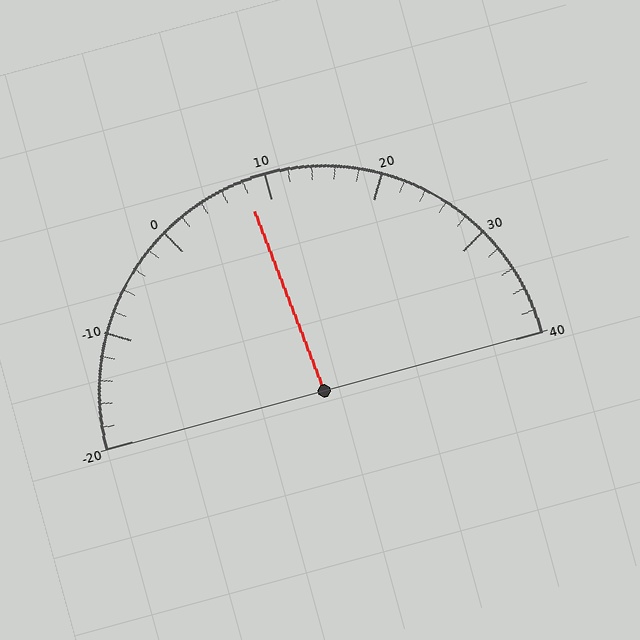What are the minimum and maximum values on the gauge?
The gauge ranges from -20 to 40.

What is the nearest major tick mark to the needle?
The nearest major tick mark is 10.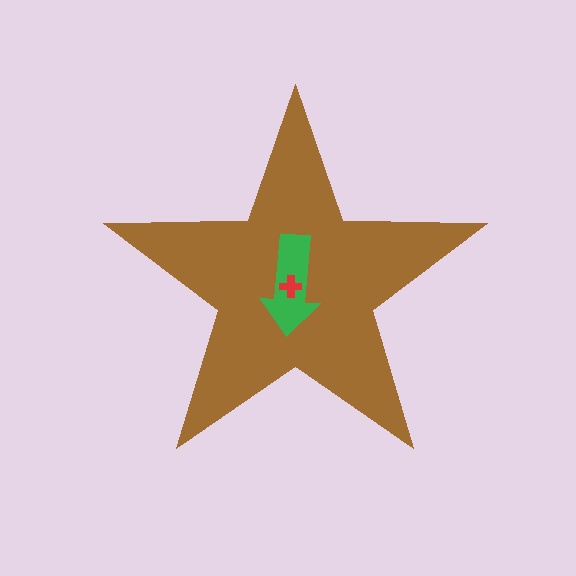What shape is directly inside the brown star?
The green arrow.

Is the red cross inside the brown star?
Yes.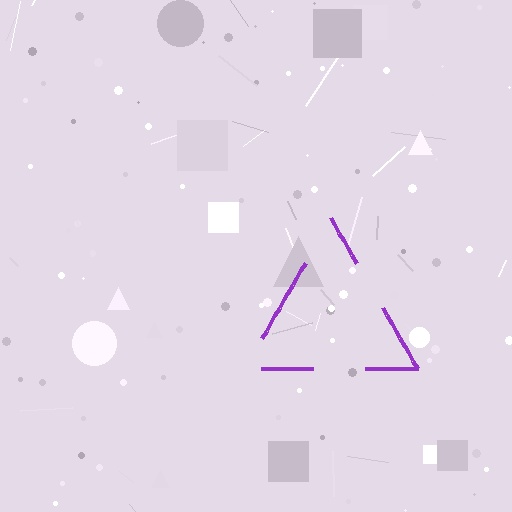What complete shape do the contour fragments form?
The contour fragments form a triangle.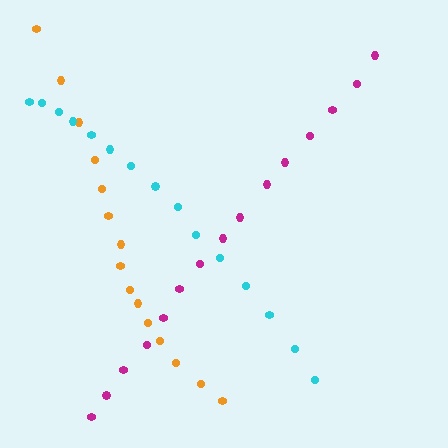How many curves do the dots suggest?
There are 3 distinct paths.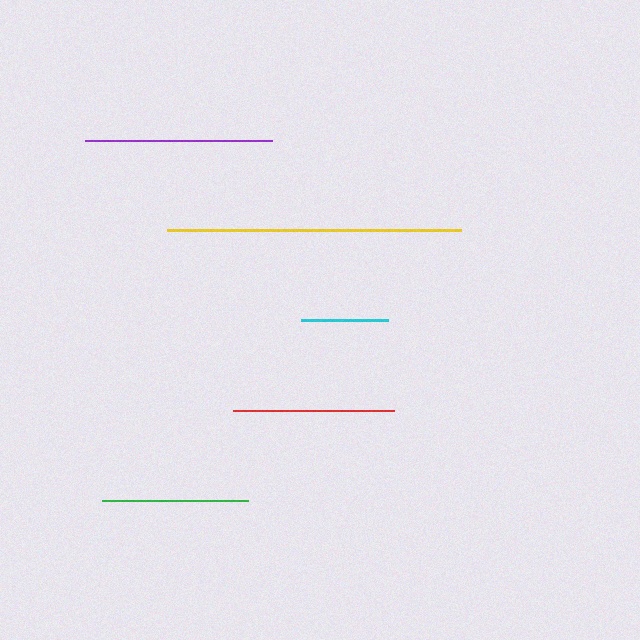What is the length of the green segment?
The green segment is approximately 146 pixels long.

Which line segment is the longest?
The yellow line is the longest at approximately 294 pixels.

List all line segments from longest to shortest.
From longest to shortest: yellow, purple, red, green, cyan.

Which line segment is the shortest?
The cyan line is the shortest at approximately 88 pixels.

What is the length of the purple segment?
The purple segment is approximately 187 pixels long.